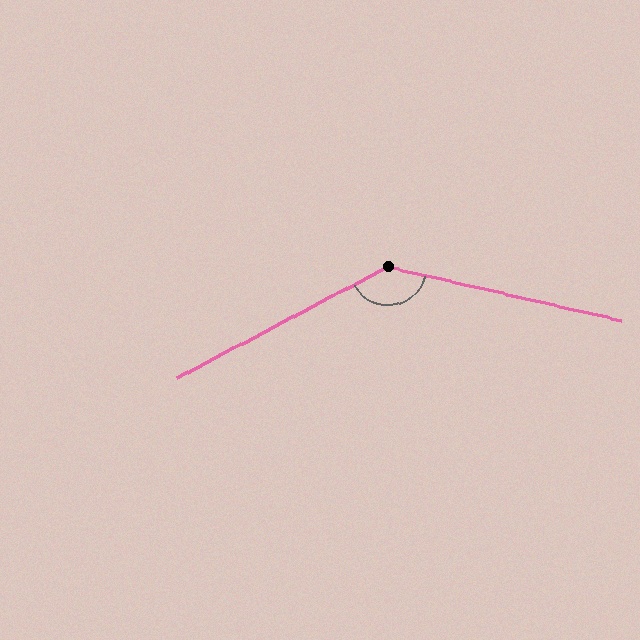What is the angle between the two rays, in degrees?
Approximately 139 degrees.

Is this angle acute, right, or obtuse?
It is obtuse.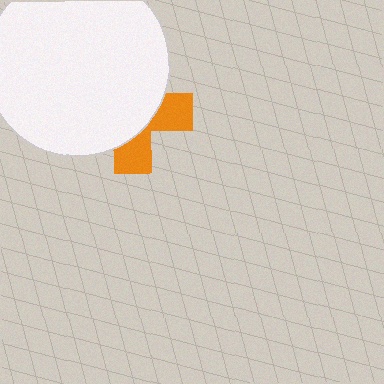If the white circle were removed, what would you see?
You would see the complete orange cross.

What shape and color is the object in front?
The object in front is a white circle.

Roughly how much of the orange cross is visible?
A small part of it is visible (roughly 35%).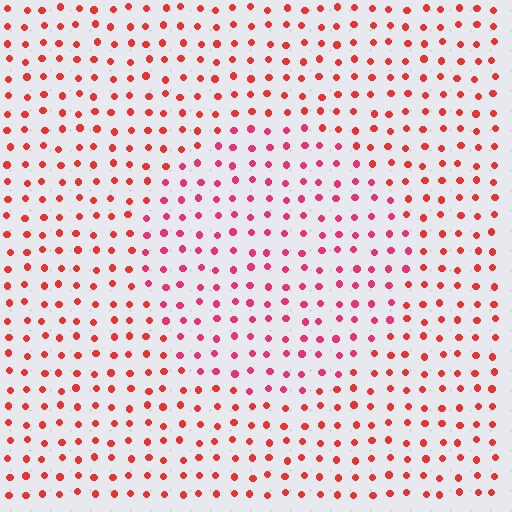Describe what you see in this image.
The image is filled with small red elements in a uniform arrangement. A circle-shaped region is visible where the elements are tinted to a slightly different hue, forming a subtle color boundary.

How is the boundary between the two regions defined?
The boundary is defined purely by a slight shift in hue (about 23 degrees). Spacing, size, and orientation are identical on both sides.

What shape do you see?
I see a circle.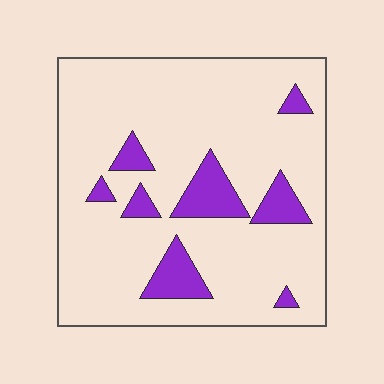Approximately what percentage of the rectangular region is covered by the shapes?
Approximately 15%.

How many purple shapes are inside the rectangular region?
8.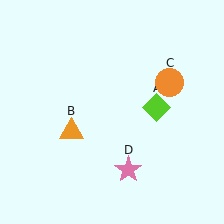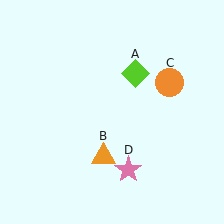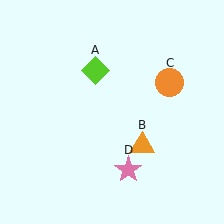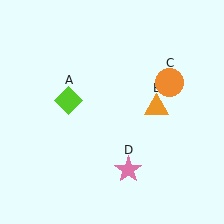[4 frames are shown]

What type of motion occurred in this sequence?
The lime diamond (object A), orange triangle (object B) rotated counterclockwise around the center of the scene.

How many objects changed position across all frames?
2 objects changed position: lime diamond (object A), orange triangle (object B).